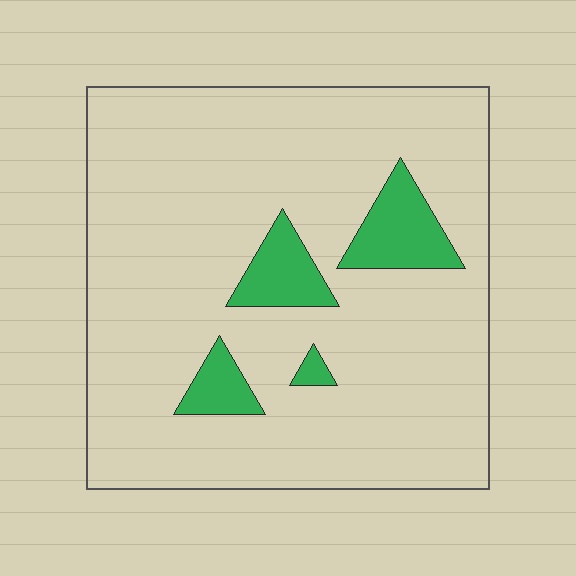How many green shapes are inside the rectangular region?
4.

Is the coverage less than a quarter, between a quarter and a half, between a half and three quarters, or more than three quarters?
Less than a quarter.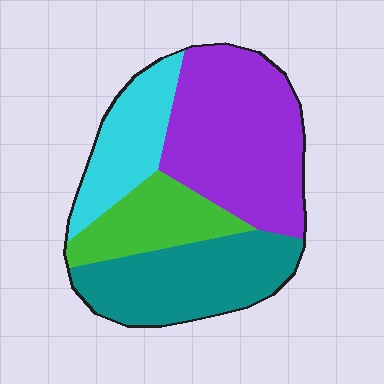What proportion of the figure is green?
Green covers 16% of the figure.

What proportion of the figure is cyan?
Cyan covers about 15% of the figure.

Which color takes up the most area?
Purple, at roughly 40%.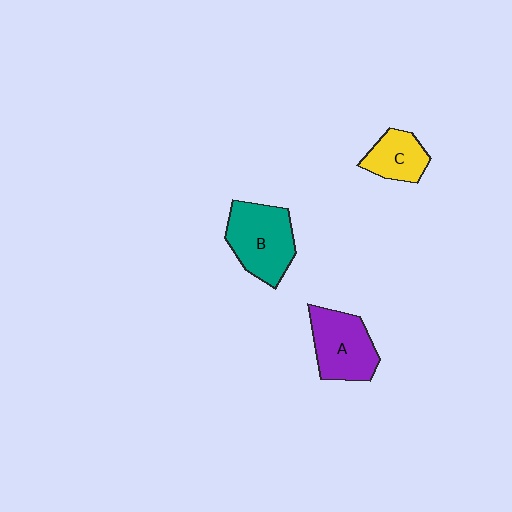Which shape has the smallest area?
Shape C (yellow).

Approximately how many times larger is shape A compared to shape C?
Approximately 1.5 times.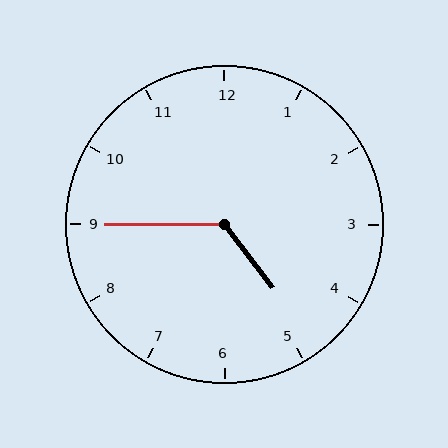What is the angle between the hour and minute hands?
Approximately 128 degrees.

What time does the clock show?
4:45.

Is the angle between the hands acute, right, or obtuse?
It is obtuse.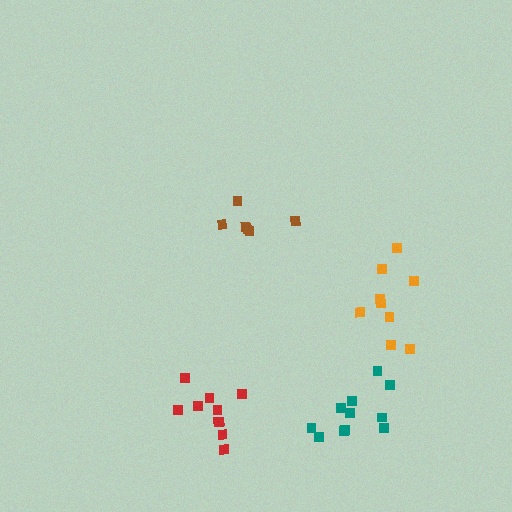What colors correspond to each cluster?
The clusters are colored: orange, brown, red, teal.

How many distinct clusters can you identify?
There are 4 distinct clusters.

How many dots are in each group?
Group 1: 9 dots, Group 2: 6 dots, Group 3: 10 dots, Group 4: 11 dots (36 total).